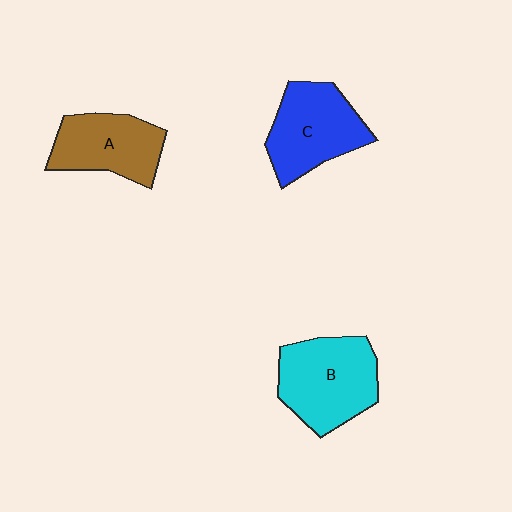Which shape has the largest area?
Shape B (cyan).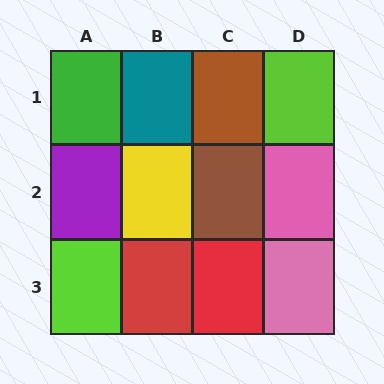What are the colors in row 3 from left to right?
Lime, red, red, pink.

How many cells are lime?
2 cells are lime.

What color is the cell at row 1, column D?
Lime.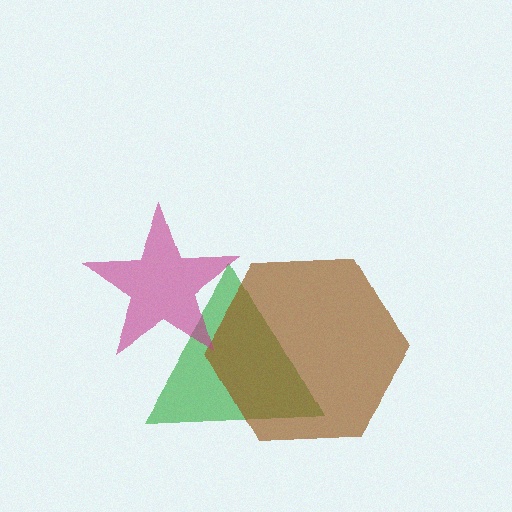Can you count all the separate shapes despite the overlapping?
Yes, there are 3 separate shapes.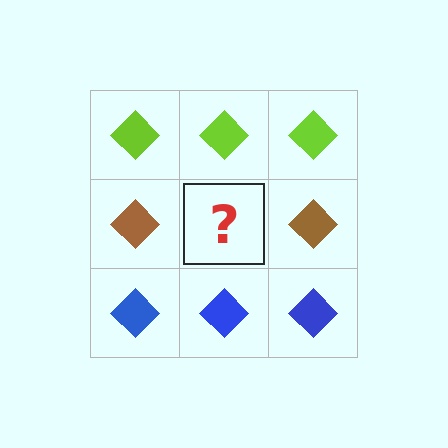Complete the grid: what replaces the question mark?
The question mark should be replaced with a brown diamond.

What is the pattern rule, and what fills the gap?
The rule is that each row has a consistent color. The gap should be filled with a brown diamond.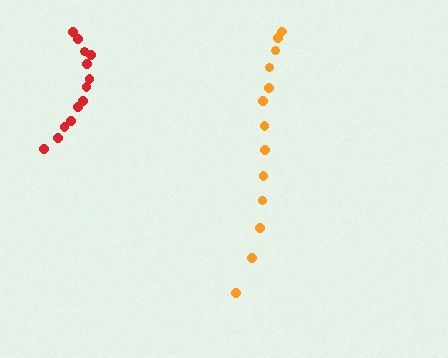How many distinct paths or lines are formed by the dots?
There are 2 distinct paths.